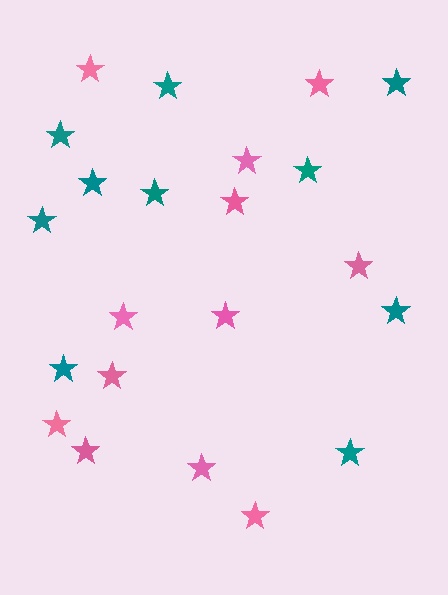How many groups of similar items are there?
There are 2 groups: one group of teal stars (10) and one group of pink stars (12).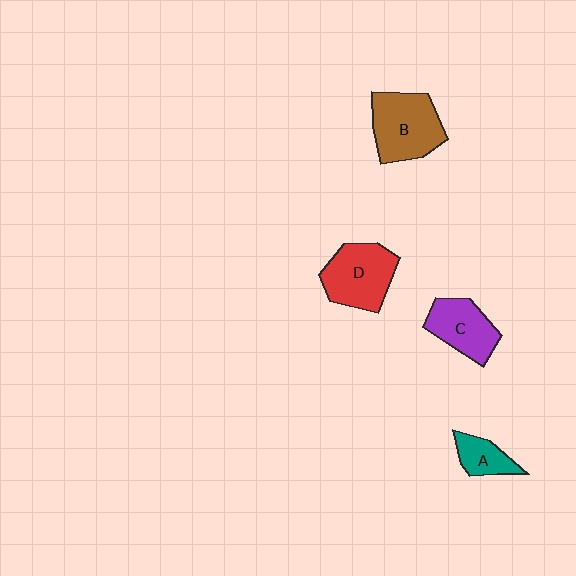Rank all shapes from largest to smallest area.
From largest to smallest: B (brown), D (red), C (purple), A (teal).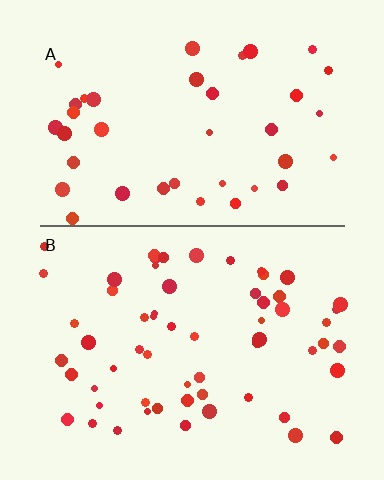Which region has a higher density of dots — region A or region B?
B (the bottom).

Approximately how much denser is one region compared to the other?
Approximately 1.6× — region B over region A.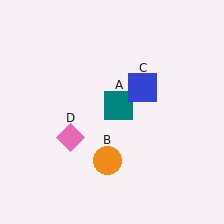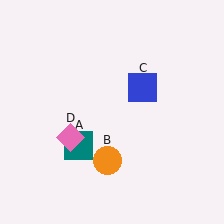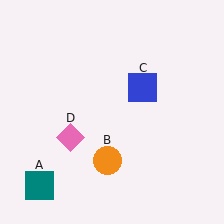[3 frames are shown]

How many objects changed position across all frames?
1 object changed position: teal square (object A).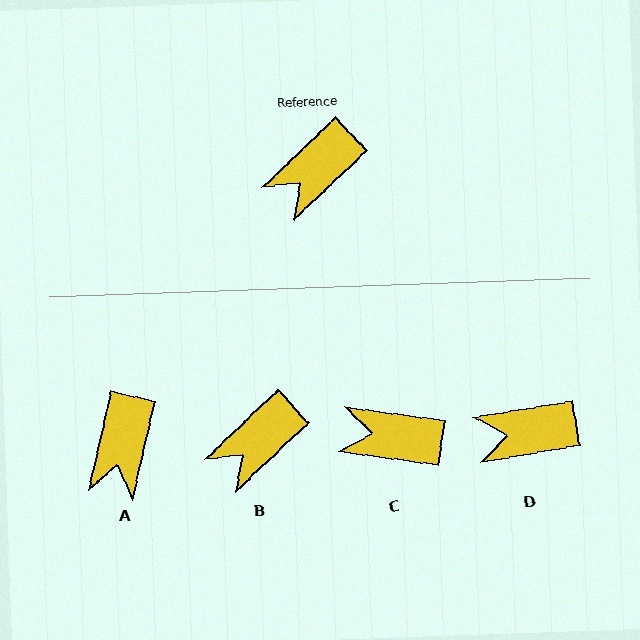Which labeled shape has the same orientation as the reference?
B.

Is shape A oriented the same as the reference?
No, it is off by about 34 degrees.